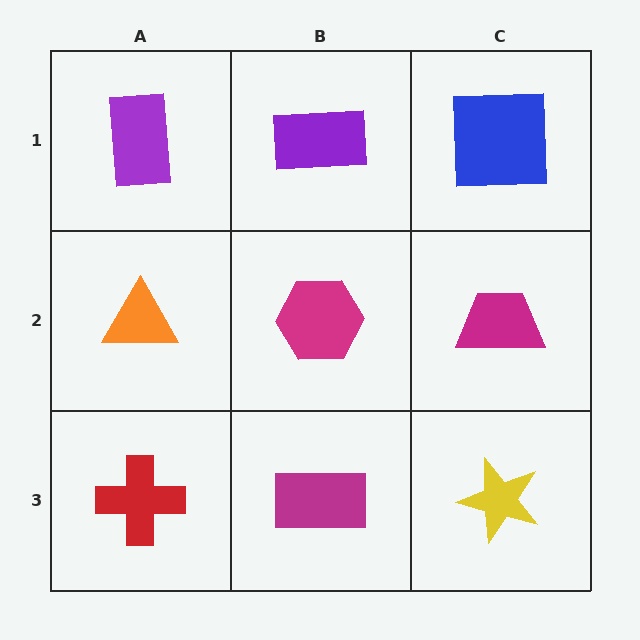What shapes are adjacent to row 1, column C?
A magenta trapezoid (row 2, column C), a purple rectangle (row 1, column B).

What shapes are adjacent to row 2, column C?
A blue square (row 1, column C), a yellow star (row 3, column C), a magenta hexagon (row 2, column B).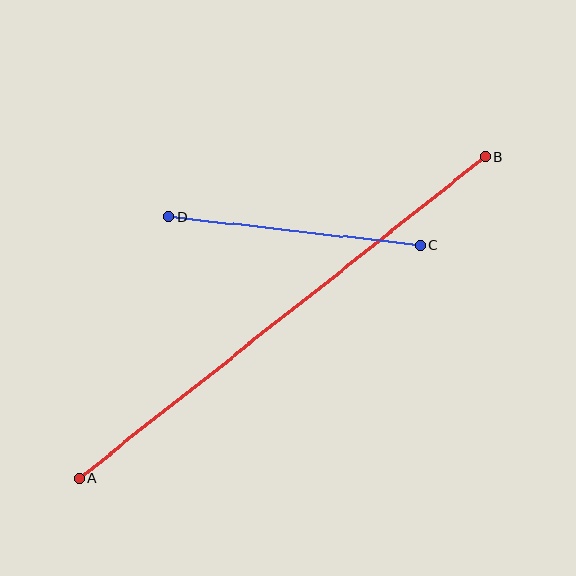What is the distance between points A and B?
The distance is approximately 518 pixels.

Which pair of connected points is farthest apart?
Points A and B are farthest apart.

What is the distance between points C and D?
The distance is approximately 253 pixels.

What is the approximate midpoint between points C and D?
The midpoint is at approximately (295, 231) pixels.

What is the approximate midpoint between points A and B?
The midpoint is at approximately (282, 318) pixels.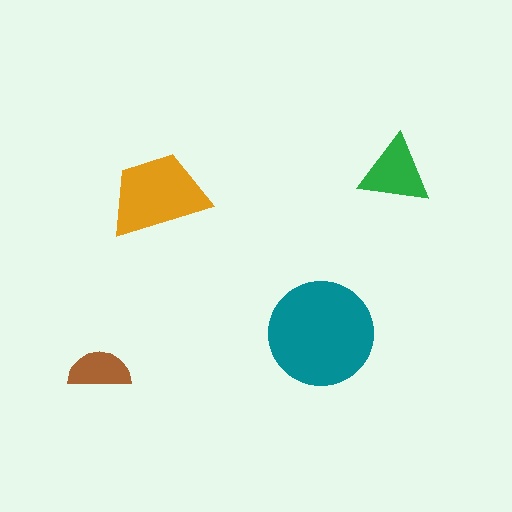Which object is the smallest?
The brown semicircle.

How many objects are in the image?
There are 4 objects in the image.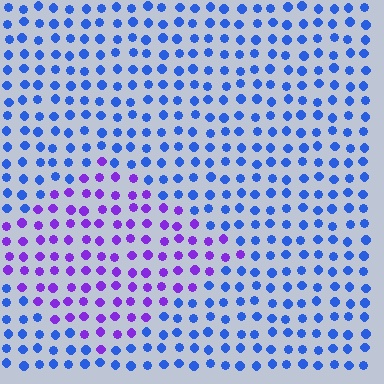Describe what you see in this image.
The image is filled with small blue elements in a uniform arrangement. A diamond-shaped region is visible where the elements are tinted to a slightly different hue, forming a subtle color boundary.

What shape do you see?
I see a diamond.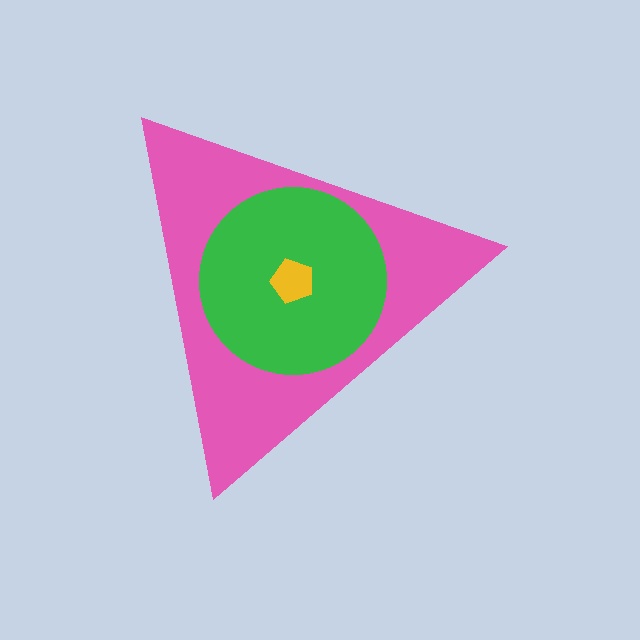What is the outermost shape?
The pink triangle.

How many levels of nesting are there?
3.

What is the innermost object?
The yellow pentagon.